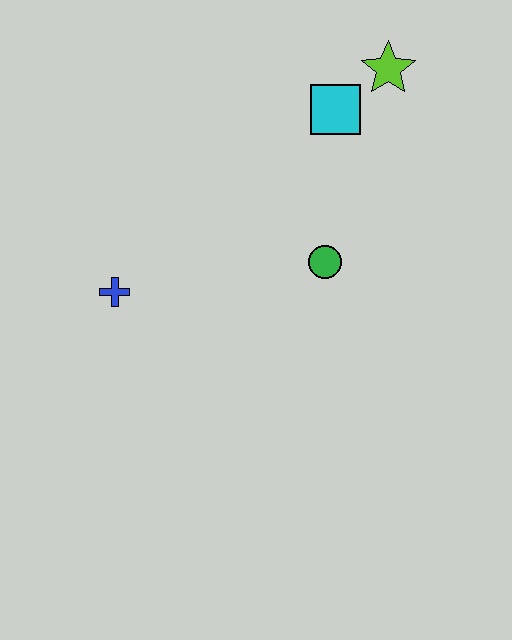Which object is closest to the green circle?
The cyan square is closest to the green circle.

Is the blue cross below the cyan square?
Yes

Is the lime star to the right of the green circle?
Yes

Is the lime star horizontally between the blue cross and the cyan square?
No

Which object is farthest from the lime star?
The blue cross is farthest from the lime star.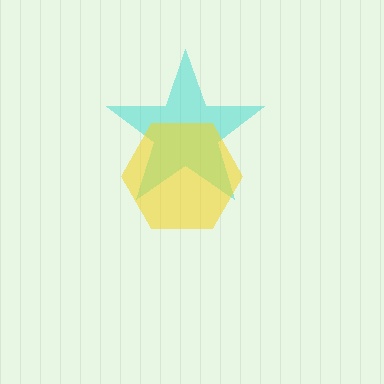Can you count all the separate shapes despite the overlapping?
Yes, there are 2 separate shapes.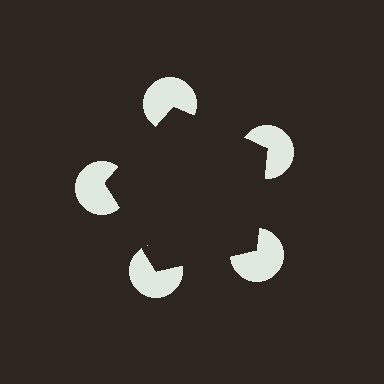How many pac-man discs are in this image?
There are 5 — one at each vertex of the illusory pentagon.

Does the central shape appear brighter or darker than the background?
It typically appears slightly darker than the background, even though no actual brightness change is drawn.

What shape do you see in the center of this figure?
An illusory pentagon — its edges are inferred from the aligned wedge cuts in the pac-man discs, not physically drawn.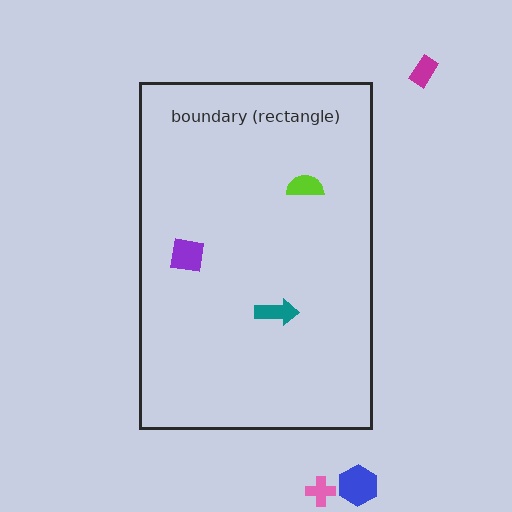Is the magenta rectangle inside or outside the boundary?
Outside.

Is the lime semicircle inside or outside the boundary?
Inside.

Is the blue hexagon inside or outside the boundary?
Outside.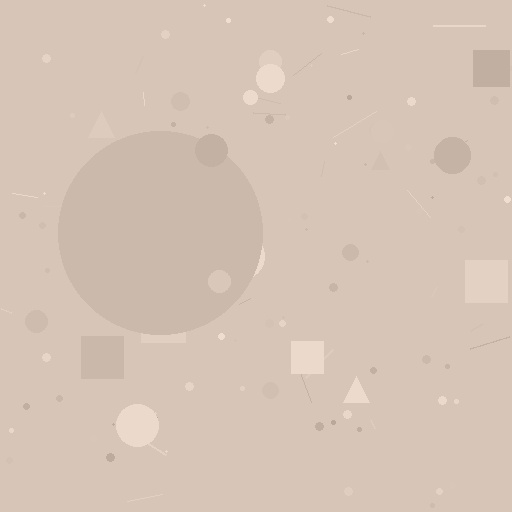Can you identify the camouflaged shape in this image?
The camouflaged shape is a circle.